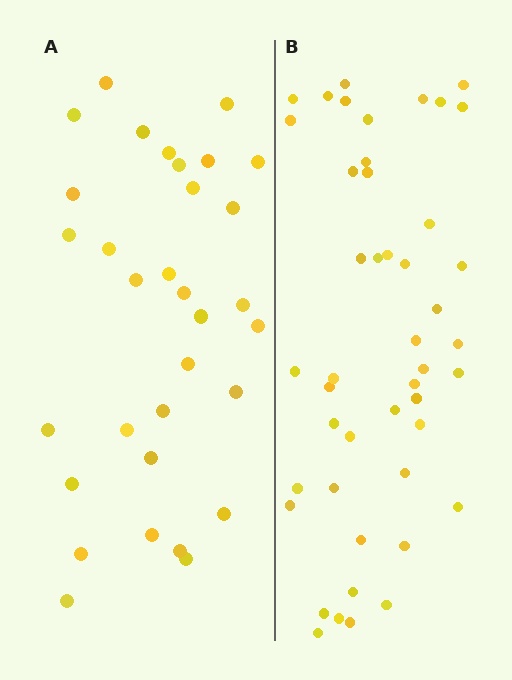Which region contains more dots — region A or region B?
Region B (the right region) has more dots.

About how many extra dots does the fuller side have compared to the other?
Region B has approximately 15 more dots than region A.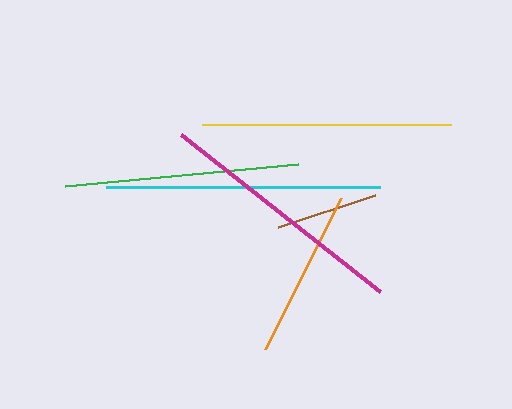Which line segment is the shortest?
The brown line is the shortest at approximately 102 pixels.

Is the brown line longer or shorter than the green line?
The green line is longer than the brown line.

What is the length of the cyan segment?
The cyan segment is approximately 274 pixels long.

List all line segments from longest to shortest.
From longest to shortest: cyan, magenta, yellow, green, orange, brown.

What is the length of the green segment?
The green segment is approximately 234 pixels long.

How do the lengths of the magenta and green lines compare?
The magenta and green lines are approximately the same length.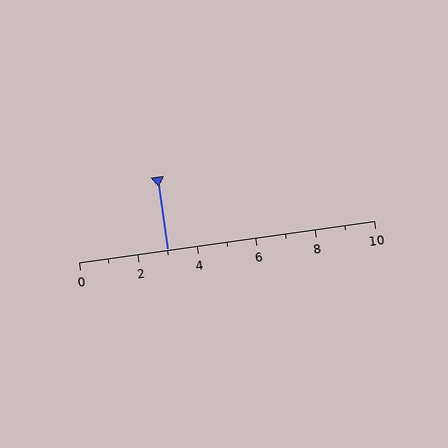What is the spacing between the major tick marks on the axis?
The major ticks are spaced 2 apart.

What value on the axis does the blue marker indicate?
The marker indicates approximately 3.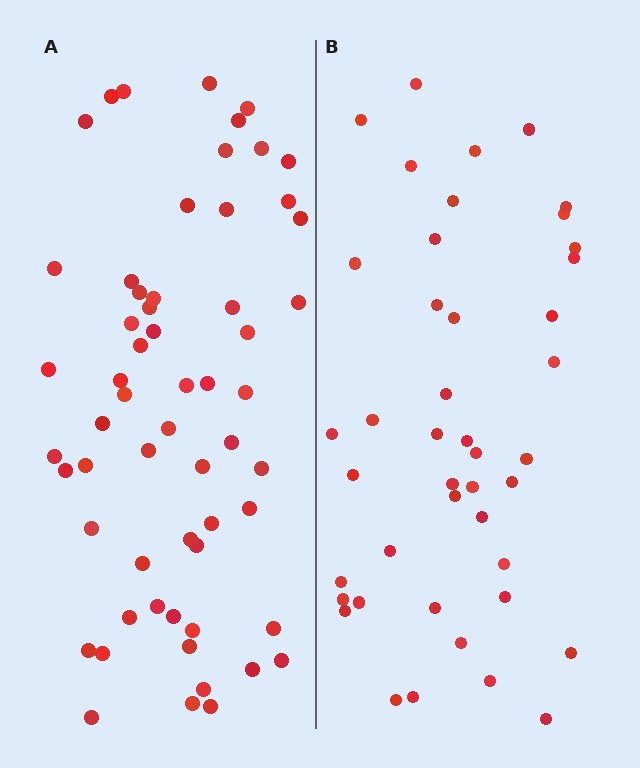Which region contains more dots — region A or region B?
Region A (the left region) has more dots.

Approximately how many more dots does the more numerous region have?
Region A has approximately 15 more dots than region B.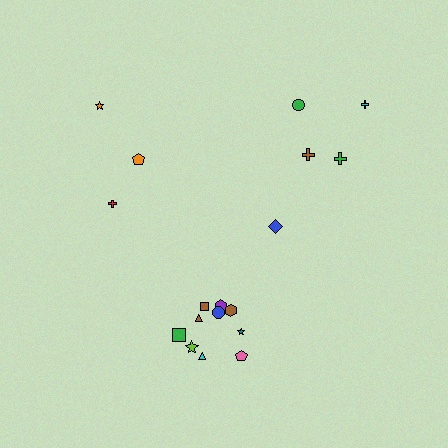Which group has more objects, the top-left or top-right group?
The top-right group.